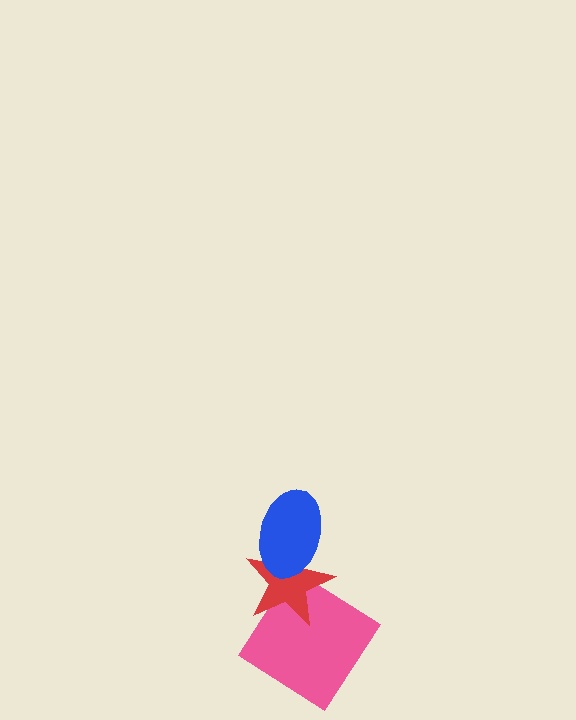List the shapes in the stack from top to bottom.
From top to bottom: the blue ellipse, the red star, the pink diamond.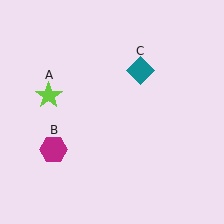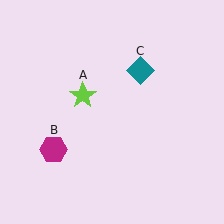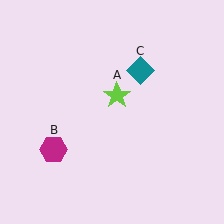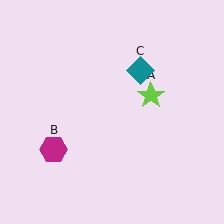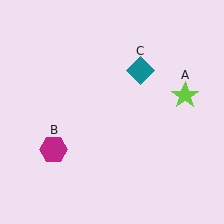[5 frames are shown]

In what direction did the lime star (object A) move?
The lime star (object A) moved right.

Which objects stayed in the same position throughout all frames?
Magenta hexagon (object B) and teal diamond (object C) remained stationary.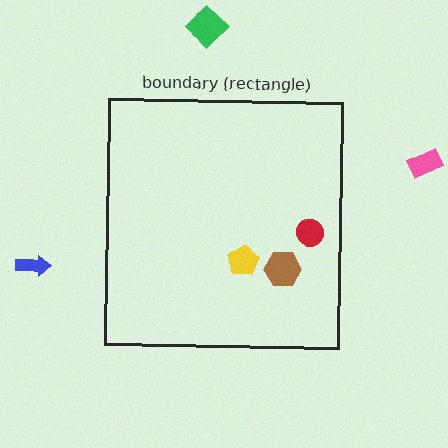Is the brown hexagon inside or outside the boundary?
Inside.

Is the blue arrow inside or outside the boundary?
Outside.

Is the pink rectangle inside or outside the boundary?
Outside.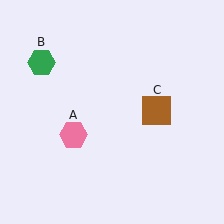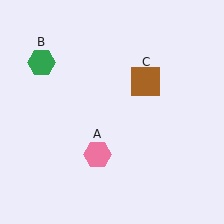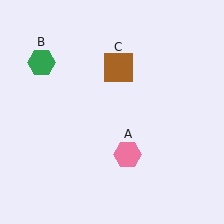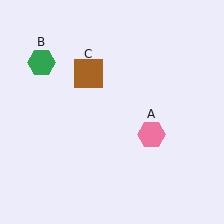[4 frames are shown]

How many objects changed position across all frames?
2 objects changed position: pink hexagon (object A), brown square (object C).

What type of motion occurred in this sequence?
The pink hexagon (object A), brown square (object C) rotated counterclockwise around the center of the scene.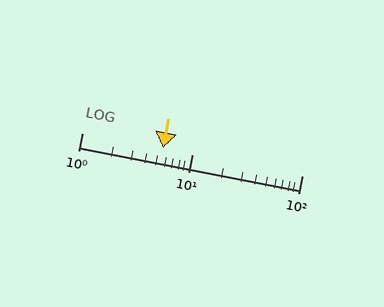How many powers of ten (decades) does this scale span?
The scale spans 2 decades, from 1 to 100.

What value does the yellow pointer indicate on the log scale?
The pointer indicates approximately 5.4.